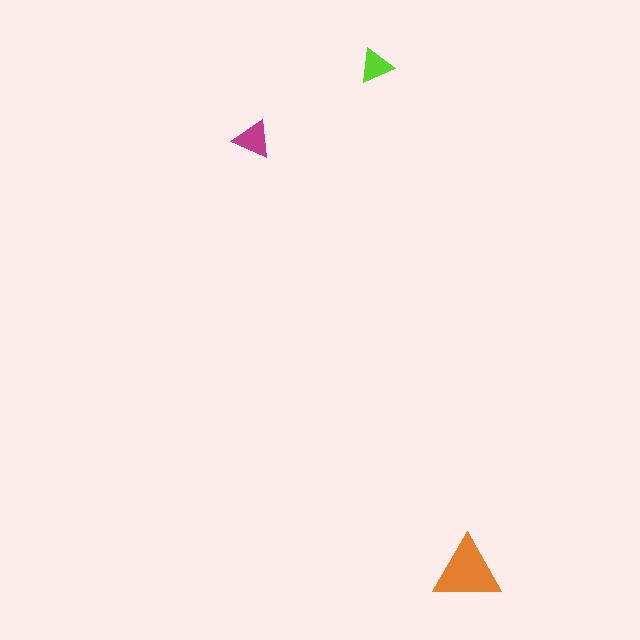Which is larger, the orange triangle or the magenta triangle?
The orange one.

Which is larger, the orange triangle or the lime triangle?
The orange one.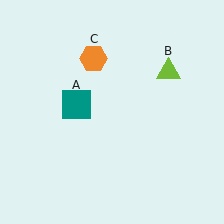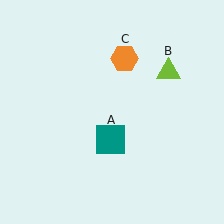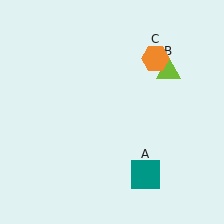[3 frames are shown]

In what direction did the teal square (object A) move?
The teal square (object A) moved down and to the right.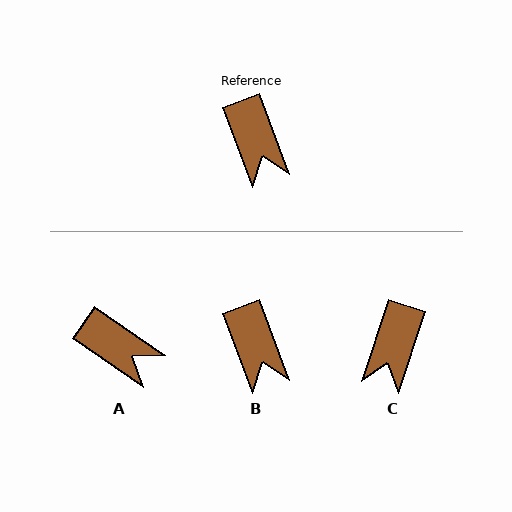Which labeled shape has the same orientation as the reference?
B.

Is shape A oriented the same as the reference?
No, it is off by about 35 degrees.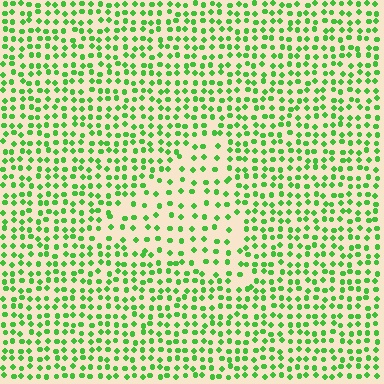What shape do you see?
I see a triangle.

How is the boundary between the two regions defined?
The boundary is defined by a change in element density (approximately 1.8x ratio). All elements are the same color, size, and shape.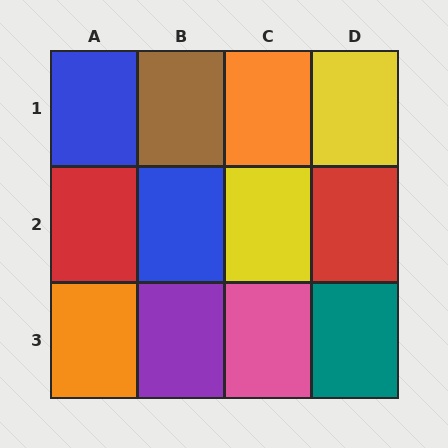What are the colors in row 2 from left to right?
Red, blue, yellow, red.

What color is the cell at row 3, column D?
Teal.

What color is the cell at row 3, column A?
Orange.